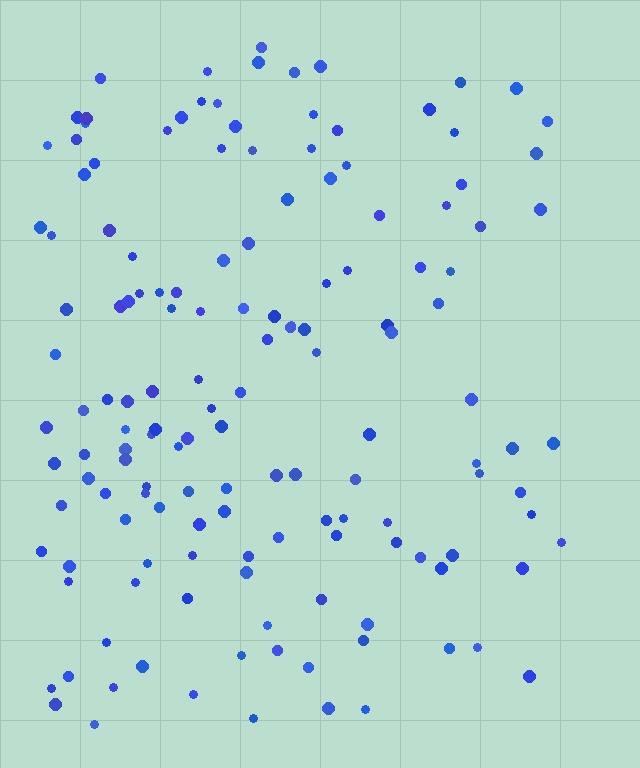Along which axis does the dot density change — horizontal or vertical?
Horizontal.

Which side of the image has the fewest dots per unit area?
The right.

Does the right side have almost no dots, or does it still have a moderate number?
Still a moderate number, just noticeably fewer than the left.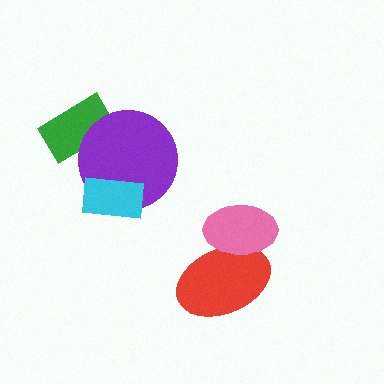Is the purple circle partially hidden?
Yes, it is partially covered by another shape.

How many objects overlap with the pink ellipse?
1 object overlaps with the pink ellipse.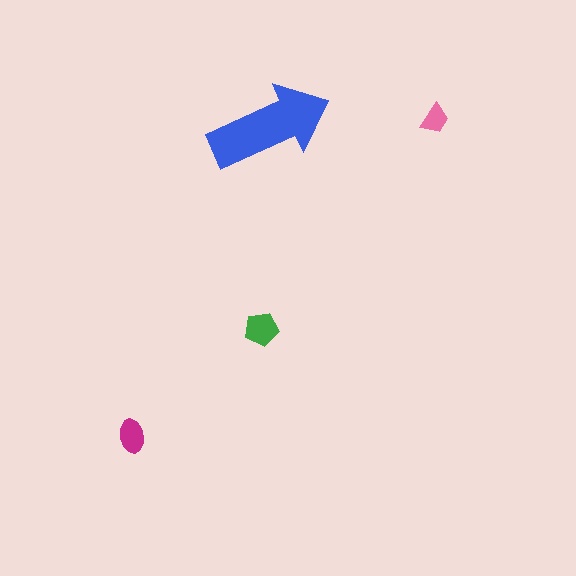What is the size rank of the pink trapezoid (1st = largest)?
4th.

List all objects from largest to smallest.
The blue arrow, the green pentagon, the magenta ellipse, the pink trapezoid.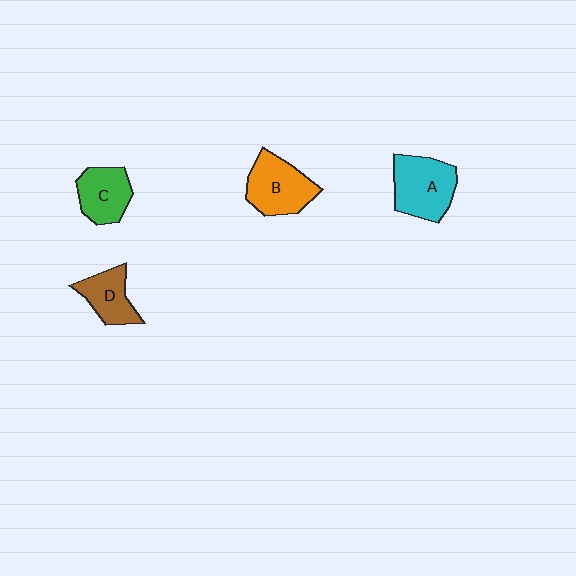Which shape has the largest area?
Shape A (cyan).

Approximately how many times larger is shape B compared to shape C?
Approximately 1.3 times.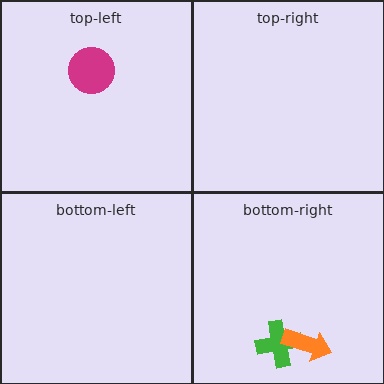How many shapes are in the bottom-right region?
2.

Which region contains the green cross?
The bottom-right region.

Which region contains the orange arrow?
The bottom-right region.